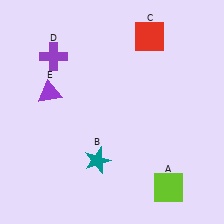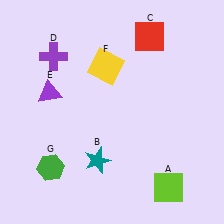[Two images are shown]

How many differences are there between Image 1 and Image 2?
There are 2 differences between the two images.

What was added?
A yellow square (F), a green hexagon (G) were added in Image 2.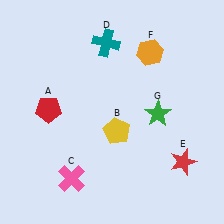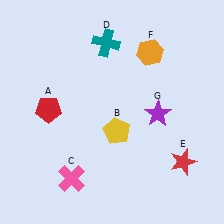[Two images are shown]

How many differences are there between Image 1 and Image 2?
There is 1 difference between the two images.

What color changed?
The star (G) changed from green in Image 1 to purple in Image 2.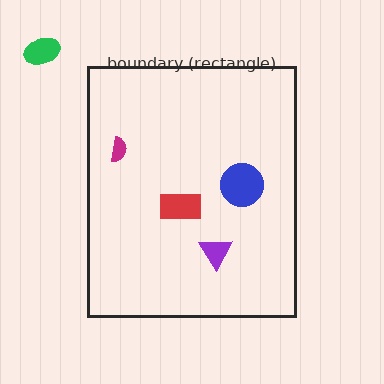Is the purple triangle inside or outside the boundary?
Inside.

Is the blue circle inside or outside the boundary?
Inside.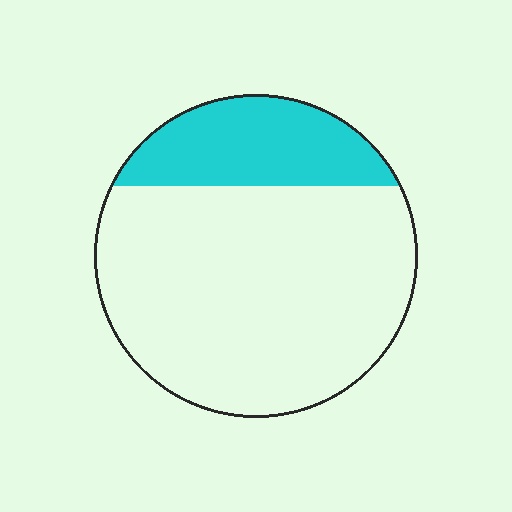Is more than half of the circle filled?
No.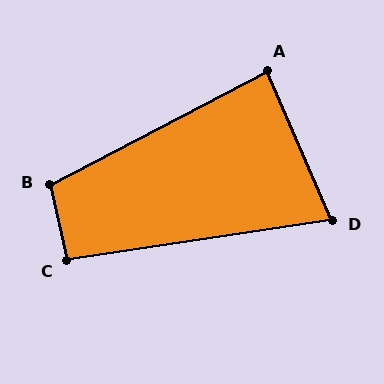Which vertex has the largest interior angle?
B, at approximately 105 degrees.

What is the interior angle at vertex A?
Approximately 86 degrees (approximately right).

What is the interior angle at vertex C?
Approximately 94 degrees (approximately right).